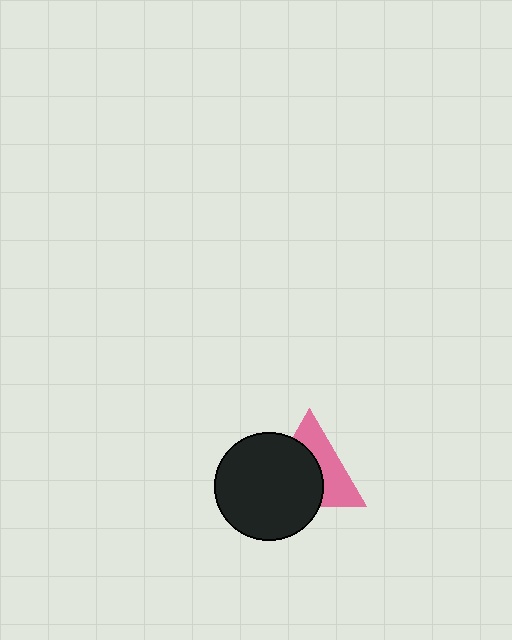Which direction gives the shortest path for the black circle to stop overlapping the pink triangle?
Moving toward the lower-left gives the shortest separation.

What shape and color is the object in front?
The object in front is a black circle.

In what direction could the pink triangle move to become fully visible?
The pink triangle could move toward the upper-right. That would shift it out from behind the black circle entirely.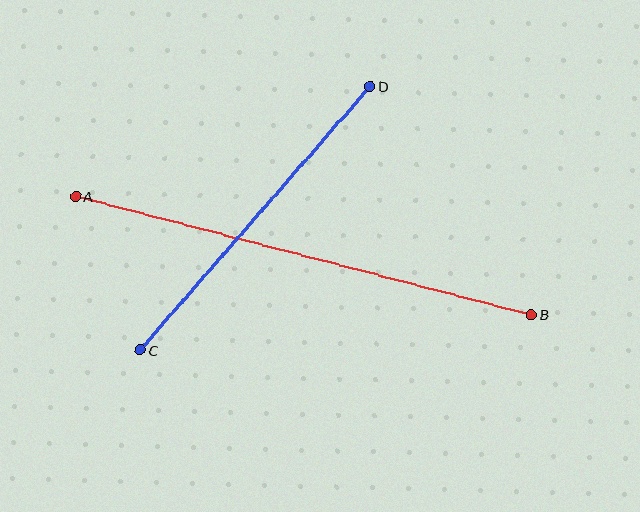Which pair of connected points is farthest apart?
Points A and B are farthest apart.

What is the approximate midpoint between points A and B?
The midpoint is at approximately (304, 256) pixels.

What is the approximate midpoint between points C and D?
The midpoint is at approximately (255, 218) pixels.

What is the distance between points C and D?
The distance is approximately 350 pixels.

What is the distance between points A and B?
The distance is approximately 471 pixels.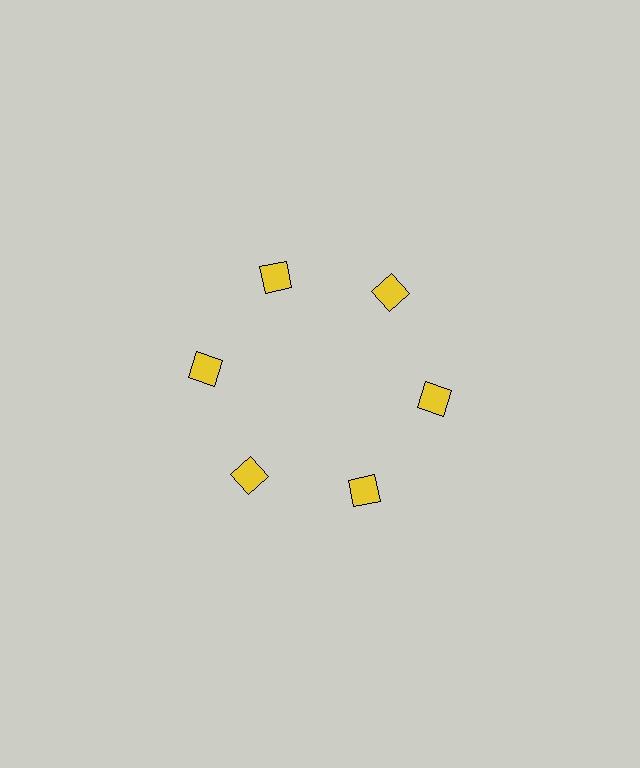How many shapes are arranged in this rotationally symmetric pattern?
There are 6 shapes, arranged in 6 groups of 1.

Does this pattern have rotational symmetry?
Yes, this pattern has 6-fold rotational symmetry. It looks the same after rotating 60 degrees around the center.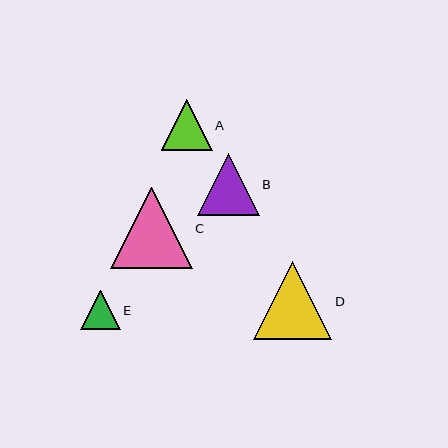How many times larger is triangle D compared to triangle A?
Triangle D is approximately 1.5 times the size of triangle A.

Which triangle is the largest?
Triangle C is the largest with a size of approximately 82 pixels.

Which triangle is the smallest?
Triangle E is the smallest with a size of approximately 40 pixels.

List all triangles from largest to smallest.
From largest to smallest: C, D, B, A, E.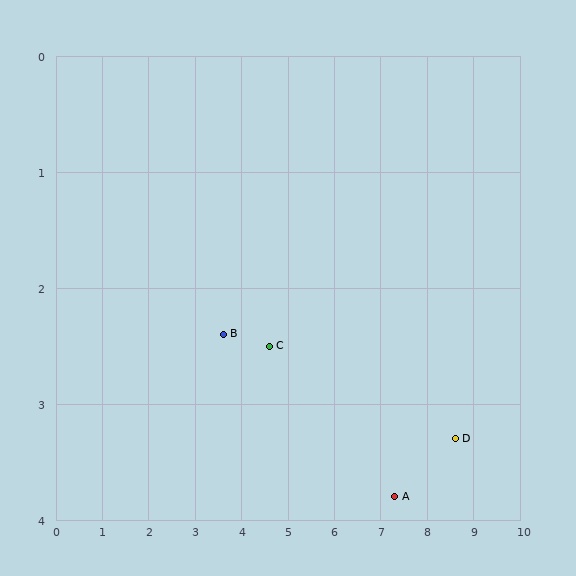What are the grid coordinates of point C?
Point C is at approximately (4.6, 2.5).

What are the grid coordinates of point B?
Point B is at approximately (3.6, 2.4).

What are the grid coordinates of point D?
Point D is at approximately (8.6, 3.3).